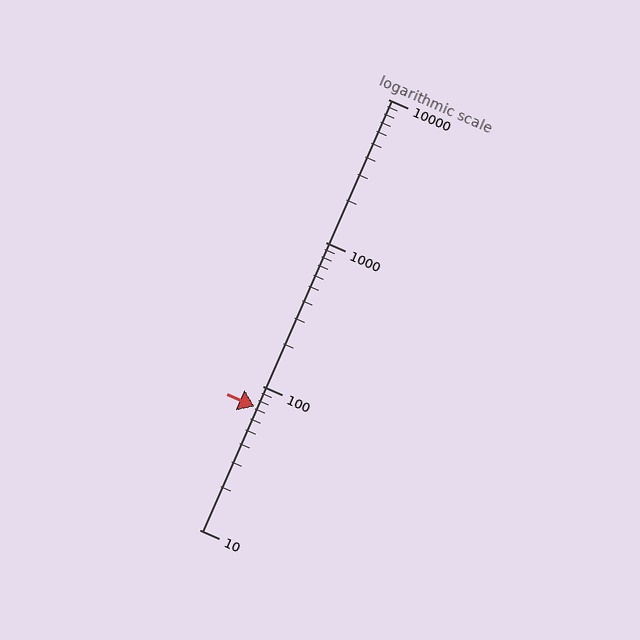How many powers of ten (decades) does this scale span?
The scale spans 3 decades, from 10 to 10000.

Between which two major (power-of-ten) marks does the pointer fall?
The pointer is between 10 and 100.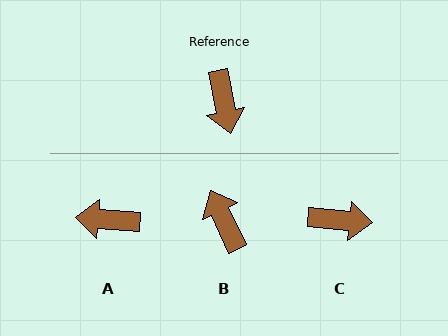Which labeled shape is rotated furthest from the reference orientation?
B, about 166 degrees away.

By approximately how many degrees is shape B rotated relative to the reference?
Approximately 166 degrees clockwise.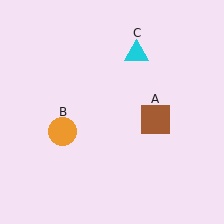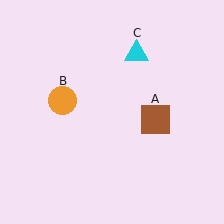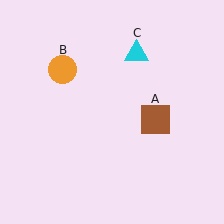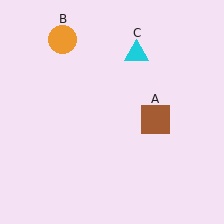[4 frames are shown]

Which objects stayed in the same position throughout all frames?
Brown square (object A) and cyan triangle (object C) remained stationary.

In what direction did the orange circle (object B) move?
The orange circle (object B) moved up.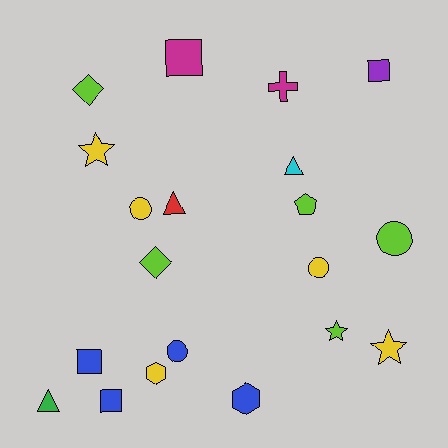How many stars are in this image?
There are 3 stars.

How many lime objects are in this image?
There are 5 lime objects.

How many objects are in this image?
There are 20 objects.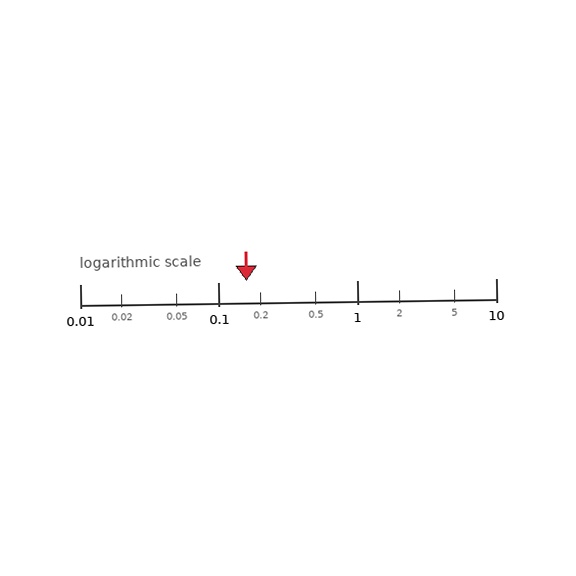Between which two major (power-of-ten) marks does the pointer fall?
The pointer is between 0.1 and 1.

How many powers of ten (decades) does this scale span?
The scale spans 3 decades, from 0.01 to 10.